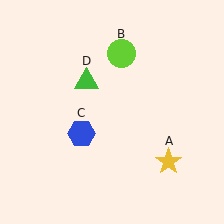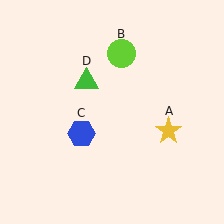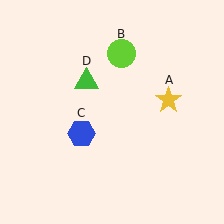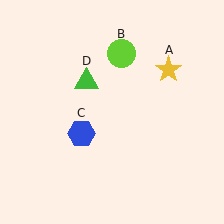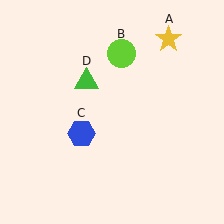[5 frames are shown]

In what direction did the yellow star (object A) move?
The yellow star (object A) moved up.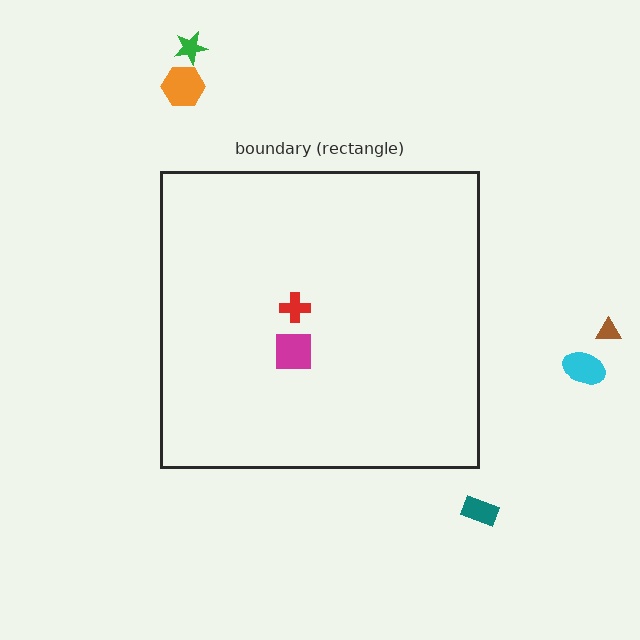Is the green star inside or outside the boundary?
Outside.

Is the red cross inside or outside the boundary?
Inside.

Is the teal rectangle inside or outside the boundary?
Outside.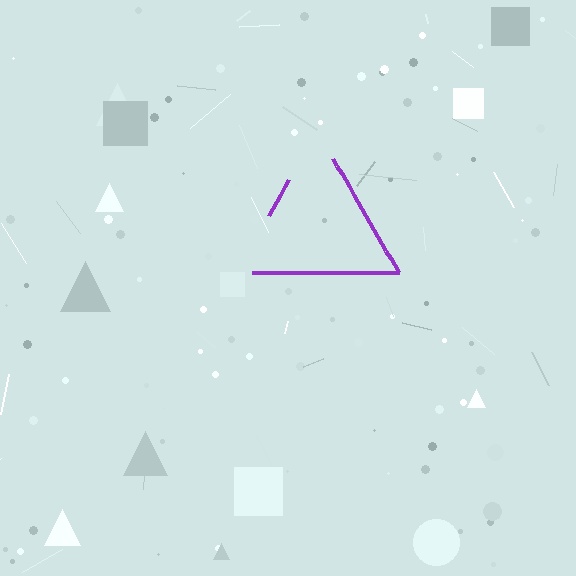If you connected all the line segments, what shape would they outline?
They would outline a triangle.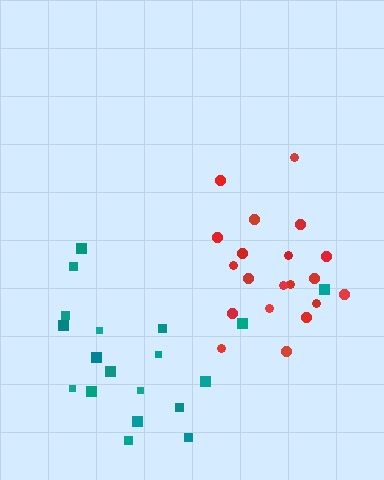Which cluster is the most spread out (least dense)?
Teal.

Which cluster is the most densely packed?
Red.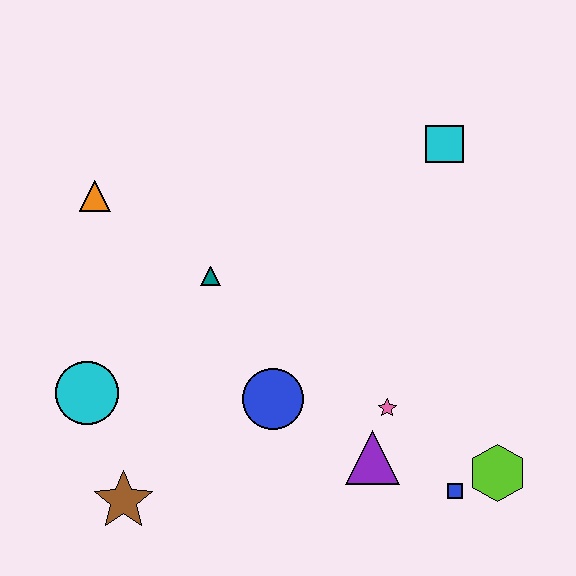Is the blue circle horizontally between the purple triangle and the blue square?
No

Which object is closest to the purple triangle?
The pink star is closest to the purple triangle.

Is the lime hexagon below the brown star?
No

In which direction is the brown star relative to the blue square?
The brown star is to the left of the blue square.